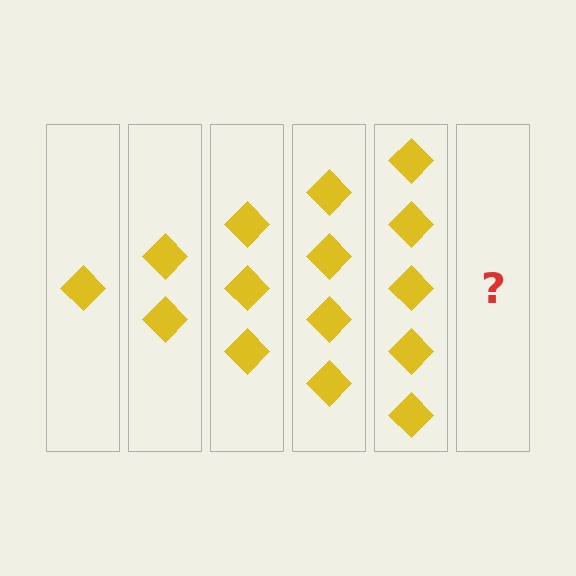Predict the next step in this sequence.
The next step is 6 diamonds.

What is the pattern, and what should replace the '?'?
The pattern is that each step adds one more diamond. The '?' should be 6 diamonds.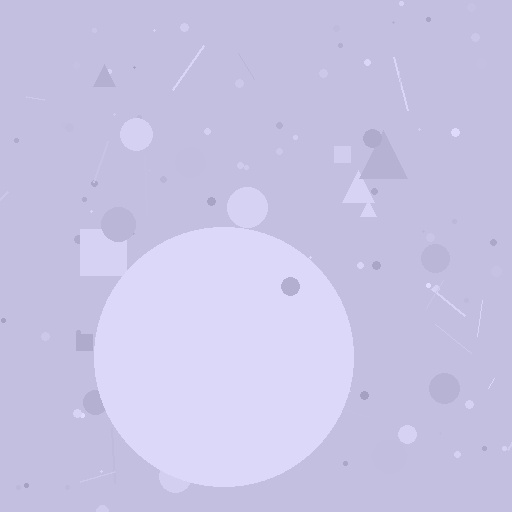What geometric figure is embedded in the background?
A circle is embedded in the background.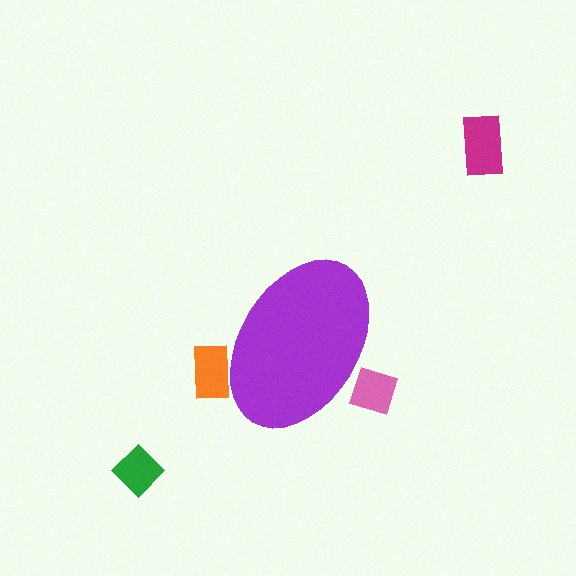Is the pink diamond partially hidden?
Yes, the pink diamond is partially hidden behind the purple ellipse.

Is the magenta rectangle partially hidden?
No, the magenta rectangle is fully visible.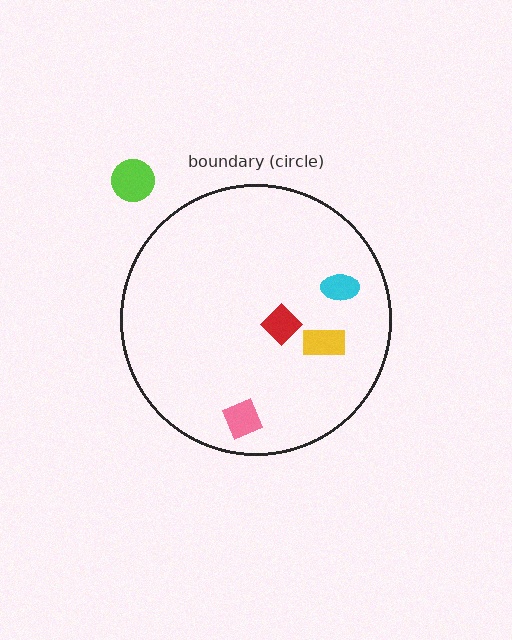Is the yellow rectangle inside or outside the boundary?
Inside.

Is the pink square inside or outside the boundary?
Inside.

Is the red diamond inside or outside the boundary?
Inside.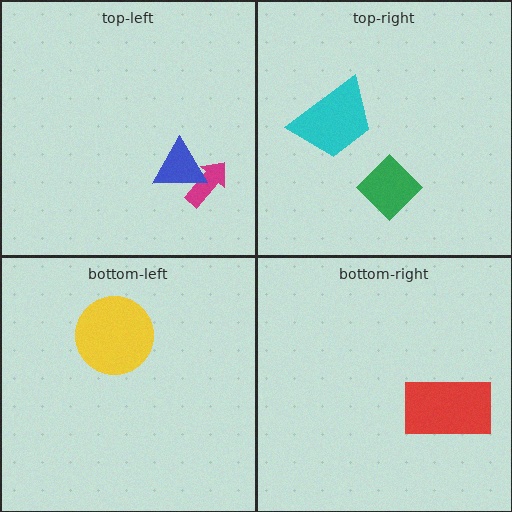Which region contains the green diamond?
The top-right region.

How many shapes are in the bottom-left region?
1.